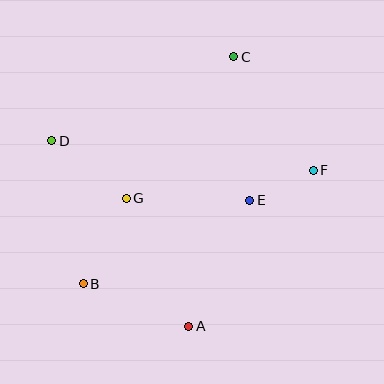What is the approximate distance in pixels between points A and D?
The distance between A and D is approximately 231 pixels.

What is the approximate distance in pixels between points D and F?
The distance between D and F is approximately 264 pixels.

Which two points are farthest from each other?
Points A and C are farthest from each other.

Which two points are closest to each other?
Points E and F are closest to each other.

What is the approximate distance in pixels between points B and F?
The distance between B and F is approximately 257 pixels.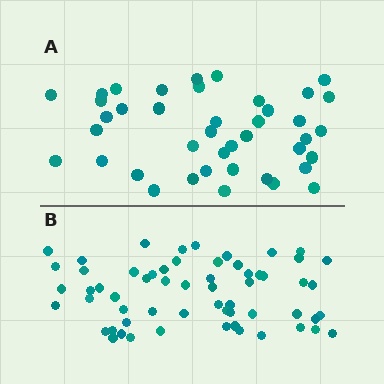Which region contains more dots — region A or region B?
Region B (the bottom region) has more dots.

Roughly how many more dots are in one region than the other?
Region B has approximately 20 more dots than region A.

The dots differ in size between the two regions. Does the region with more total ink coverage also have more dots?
No. Region A has more total ink coverage because its dots are larger, but region B actually contains more individual dots. Total area can be misleading — the number of items is what matters here.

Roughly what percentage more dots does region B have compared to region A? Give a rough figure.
About 45% more.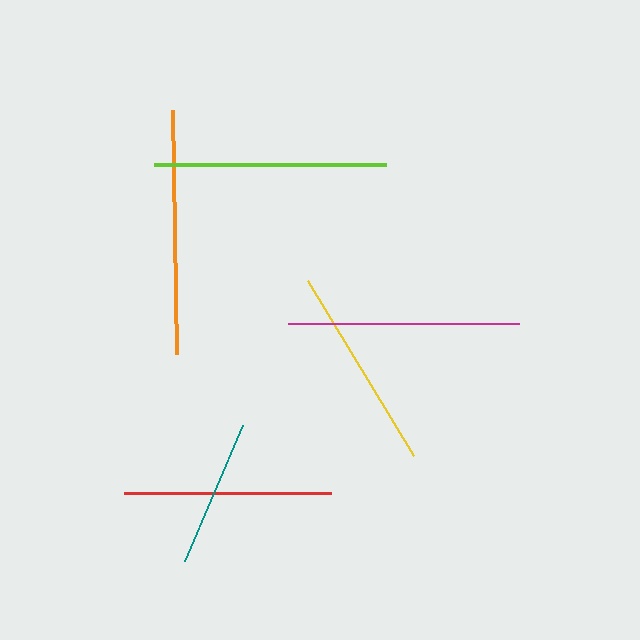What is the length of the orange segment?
The orange segment is approximately 244 pixels long.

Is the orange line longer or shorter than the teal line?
The orange line is longer than the teal line.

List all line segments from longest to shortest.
From longest to shortest: orange, lime, magenta, red, yellow, teal.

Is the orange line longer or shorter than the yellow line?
The orange line is longer than the yellow line.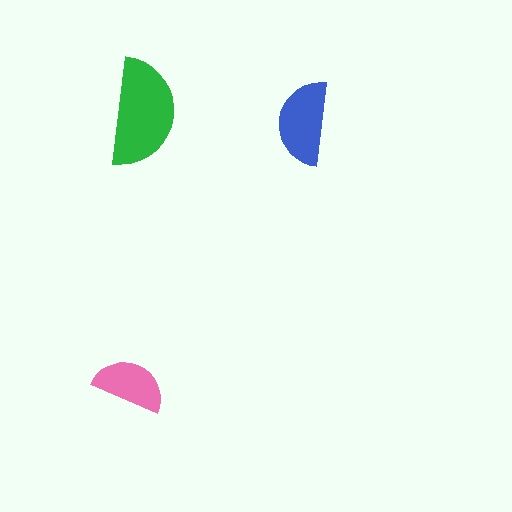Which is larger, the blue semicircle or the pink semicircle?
The blue one.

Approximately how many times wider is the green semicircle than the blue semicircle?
About 1.5 times wider.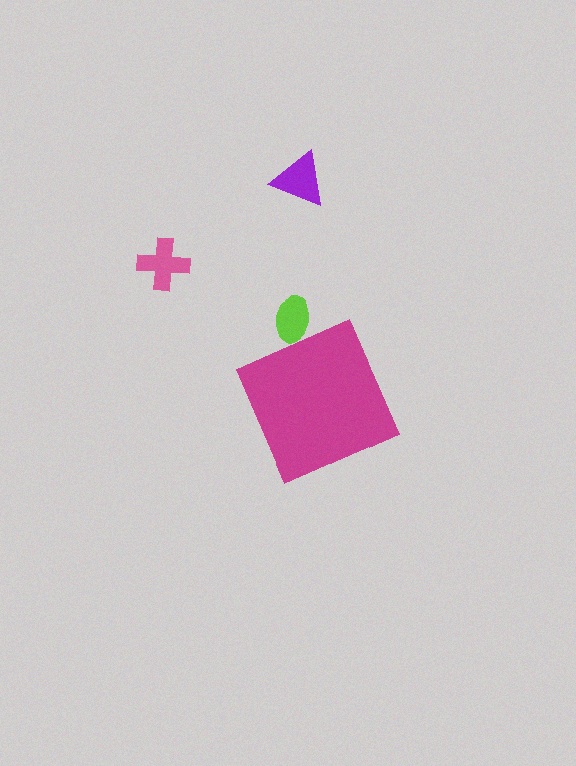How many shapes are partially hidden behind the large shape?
1 shape is partially hidden.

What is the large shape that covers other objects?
A magenta diamond.